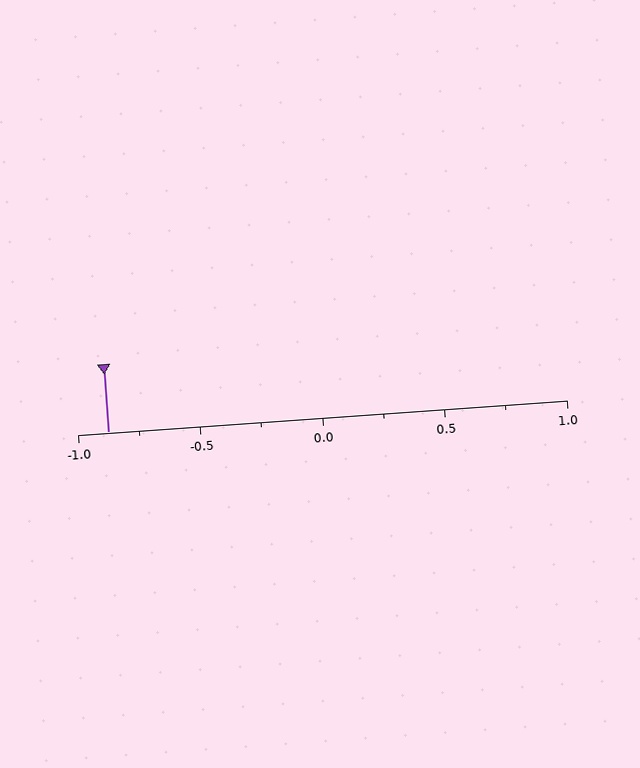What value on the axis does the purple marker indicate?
The marker indicates approximately -0.88.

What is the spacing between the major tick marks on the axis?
The major ticks are spaced 0.5 apart.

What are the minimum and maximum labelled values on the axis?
The axis runs from -1.0 to 1.0.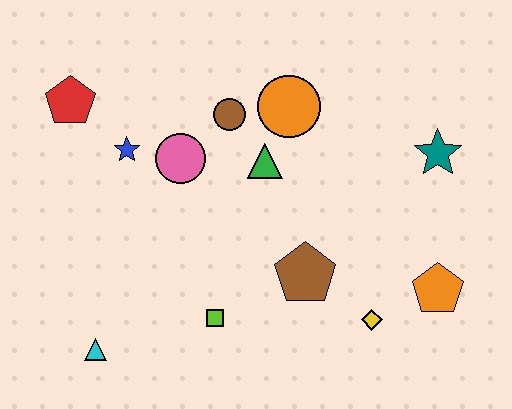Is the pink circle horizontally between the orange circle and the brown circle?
No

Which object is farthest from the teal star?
The cyan triangle is farthest from the teal star.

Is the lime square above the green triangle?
No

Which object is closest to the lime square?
The brown pentagon is closest to the lime square.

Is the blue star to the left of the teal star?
Yes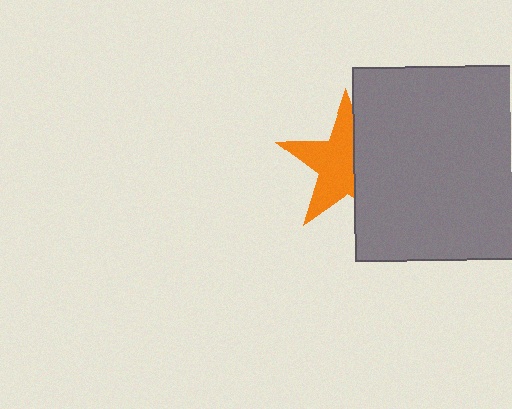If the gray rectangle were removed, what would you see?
You would see the complete orange star.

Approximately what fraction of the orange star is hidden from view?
Roughly 42% of the orange star is hidden behind the gray rectangle.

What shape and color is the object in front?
The object in front is a gray rectangle.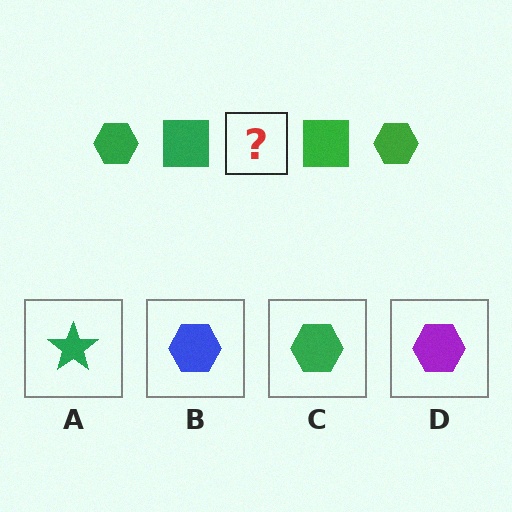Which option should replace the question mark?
Option C.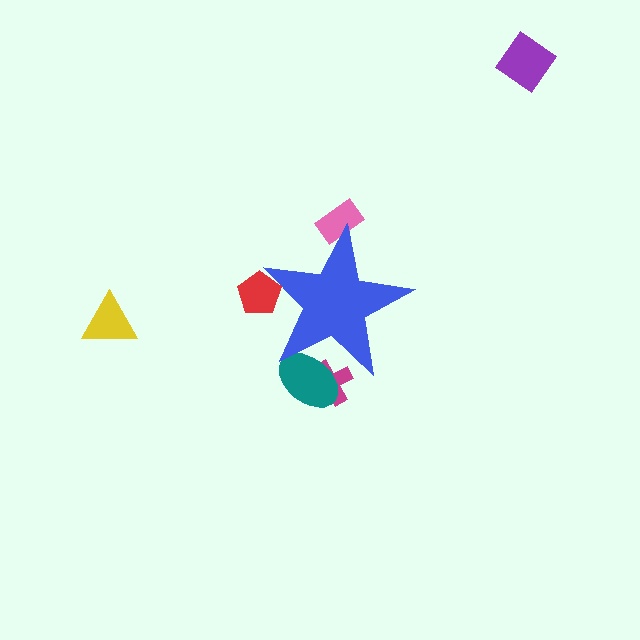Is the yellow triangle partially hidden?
No, the yellow triangle is fully visible.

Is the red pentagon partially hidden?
Yes, the red pentagon is partially hidden behind the blue star.